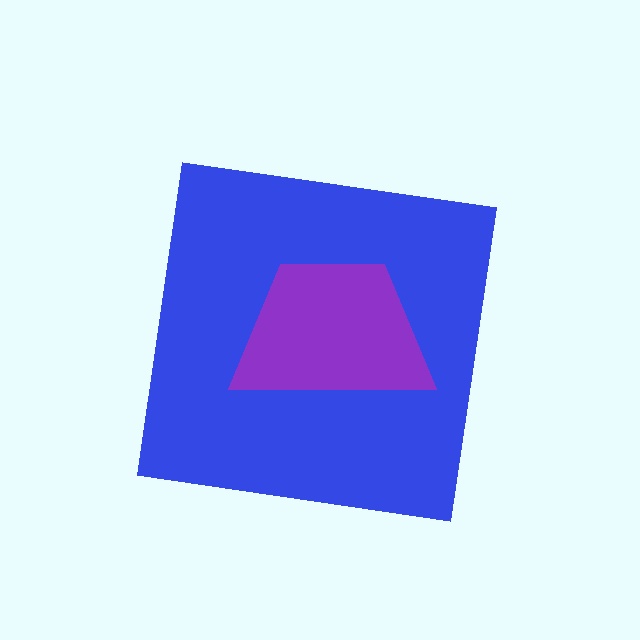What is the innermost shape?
The purple trapezoid.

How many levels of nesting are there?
2.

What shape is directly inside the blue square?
The purple trapezoid.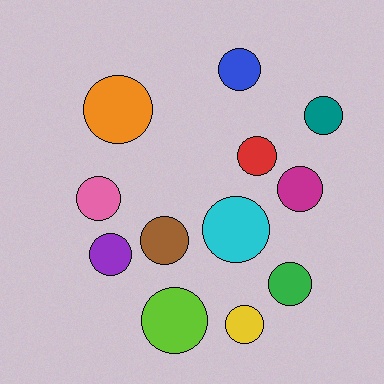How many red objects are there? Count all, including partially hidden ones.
There is 1 red object.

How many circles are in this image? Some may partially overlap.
There are 12 circles.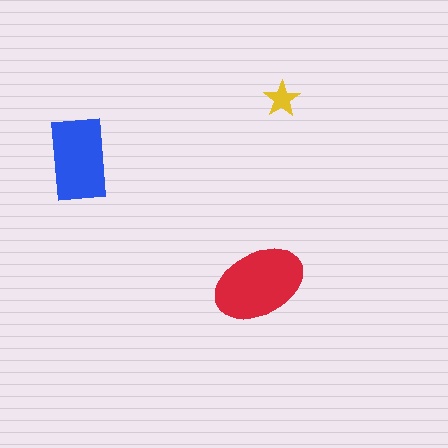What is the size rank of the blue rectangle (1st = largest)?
2nd.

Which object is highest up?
The yellow star is topmost.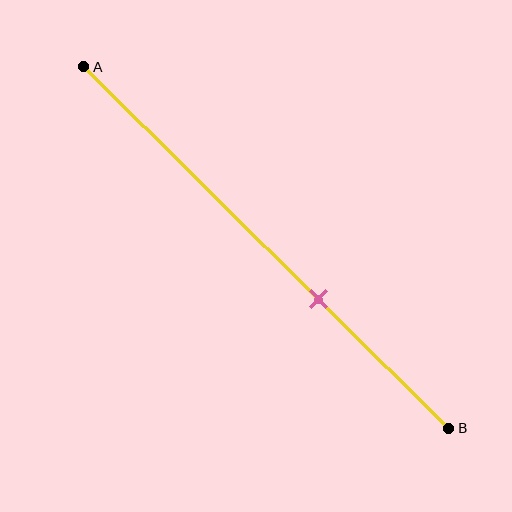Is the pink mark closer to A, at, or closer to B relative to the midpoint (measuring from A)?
The pink mark is closer to point B than the midpoint of segment AB.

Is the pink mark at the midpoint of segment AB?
No, the mark is at about 65% from A, not at the 50% midpoint.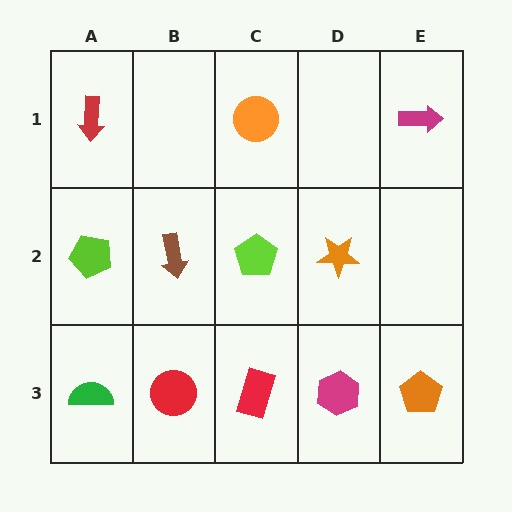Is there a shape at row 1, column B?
No, that cell is empty.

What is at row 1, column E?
A magenta arrow.